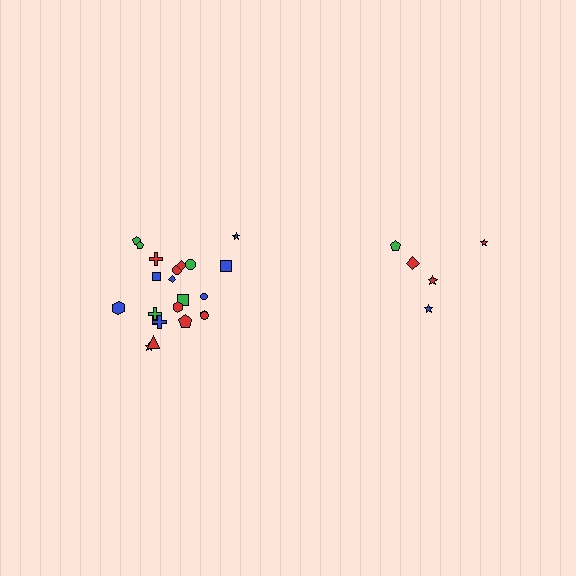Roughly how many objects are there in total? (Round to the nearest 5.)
Roughly 25 objects in total.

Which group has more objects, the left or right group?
The left group.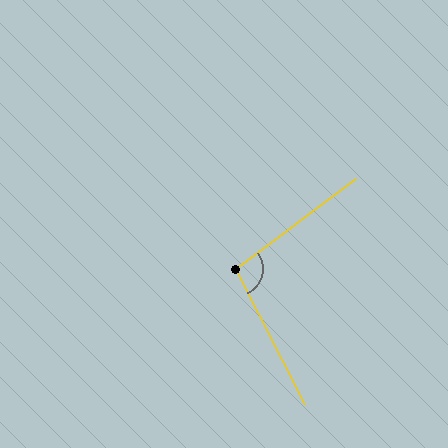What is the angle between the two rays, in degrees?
Approximately 100 degrees.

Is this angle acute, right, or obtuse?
It is obtuse.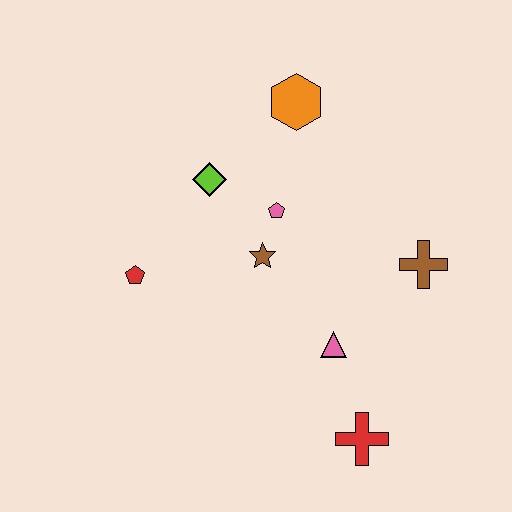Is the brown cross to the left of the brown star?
No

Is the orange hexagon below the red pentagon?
No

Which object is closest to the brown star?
The pink pentagon is closest to the brown star.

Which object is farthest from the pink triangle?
The orange hexagon is farthest from the pink triangle.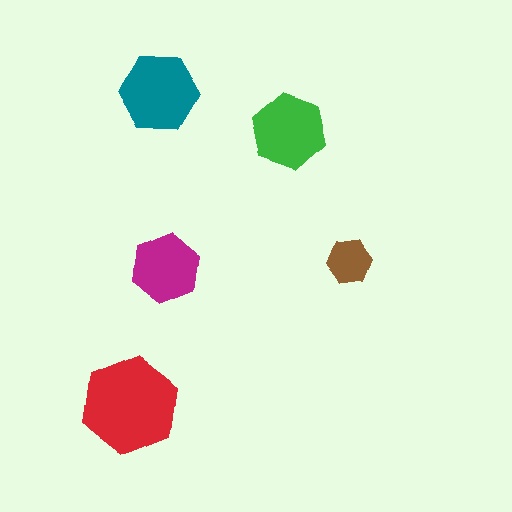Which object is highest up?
The teal hexagon is topmost.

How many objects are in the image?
There are 5 objects in the image.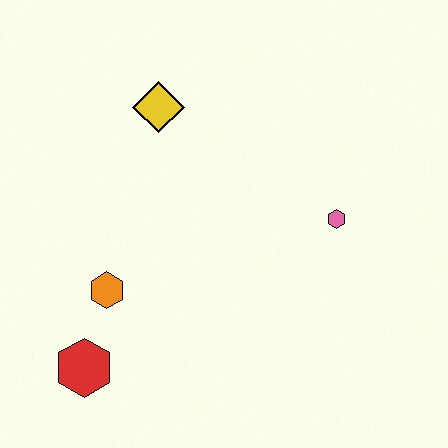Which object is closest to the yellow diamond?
The orange hexagon is closest to the yellow diamond.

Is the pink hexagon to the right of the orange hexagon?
Yes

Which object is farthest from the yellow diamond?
The red hexagon is farthest from the yellow diamond.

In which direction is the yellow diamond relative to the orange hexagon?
The yellow diamond is above the orange hexagon.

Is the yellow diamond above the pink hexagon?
Yes